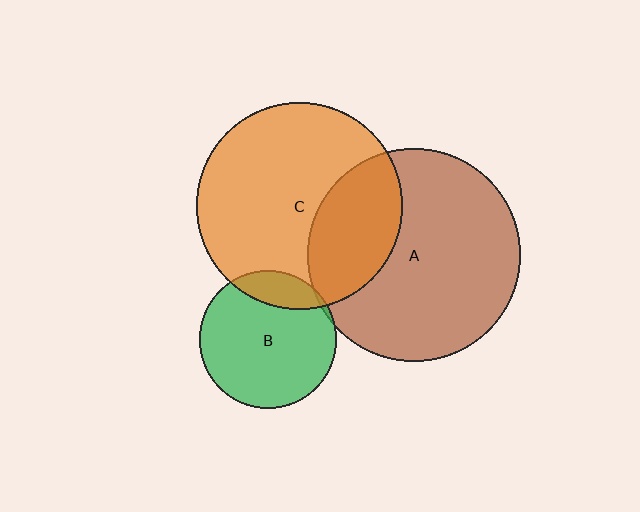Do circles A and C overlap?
Yes.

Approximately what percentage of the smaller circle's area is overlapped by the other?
Approximately 30%.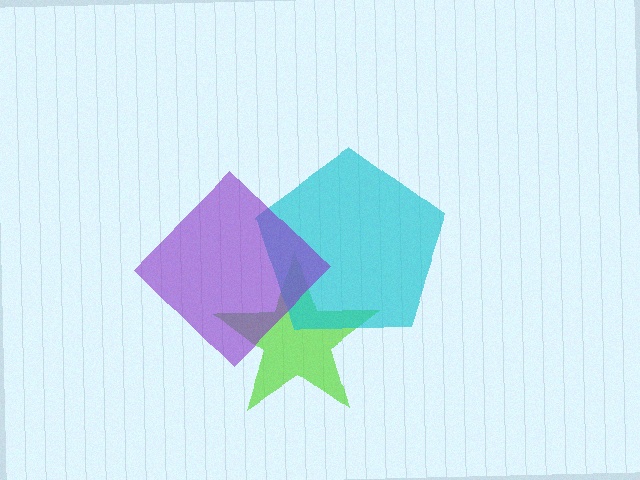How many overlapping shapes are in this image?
There are 3 overlapping shapes in the image.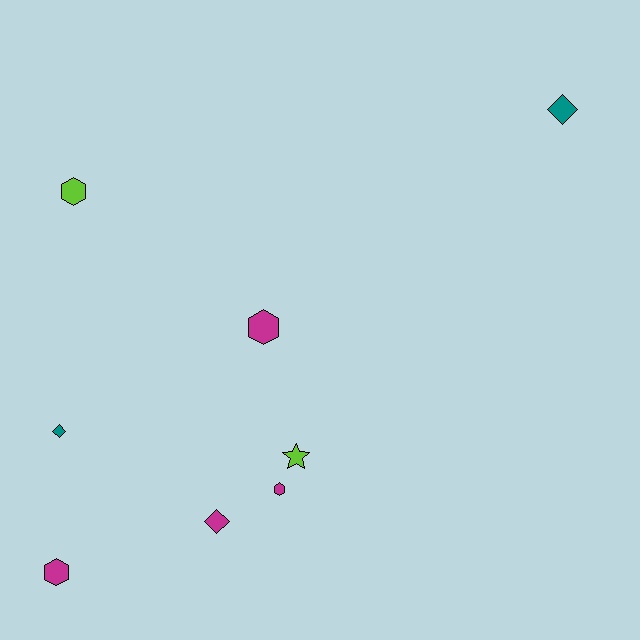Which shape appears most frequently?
Hexagon, with 4 objects.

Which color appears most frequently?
Magenta, with 4 objects.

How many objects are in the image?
There are 8 objects.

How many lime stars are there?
There is 1 lime star.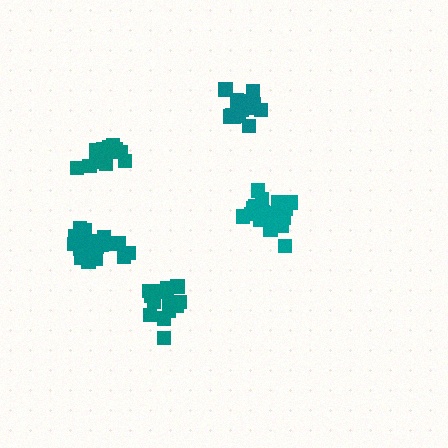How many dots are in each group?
Group 1: 15 dots, Group 2: 17 dots, Group 3: 18 dots, Group 4: 21 dots, Group 5: 17 dots (88 total).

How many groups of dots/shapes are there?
There are 5 groups.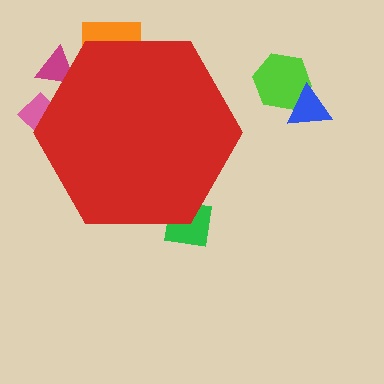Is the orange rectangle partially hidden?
Yes, the orange rectangle is partially hidden behind the red hexagon.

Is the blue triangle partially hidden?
No, the blue triangle is fully visible.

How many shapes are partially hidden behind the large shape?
4 shapes are partially hidden.